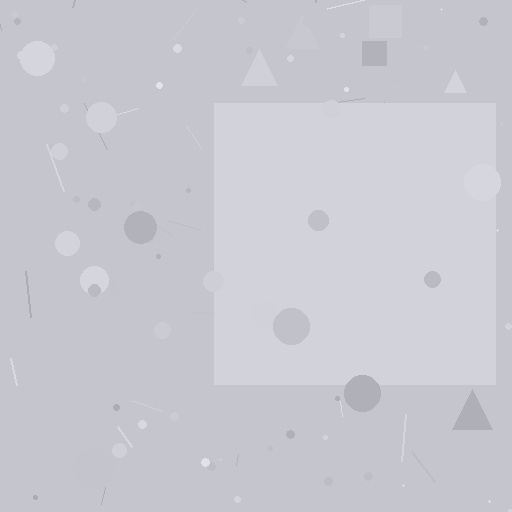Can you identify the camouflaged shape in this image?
The camouflaged shape is a square.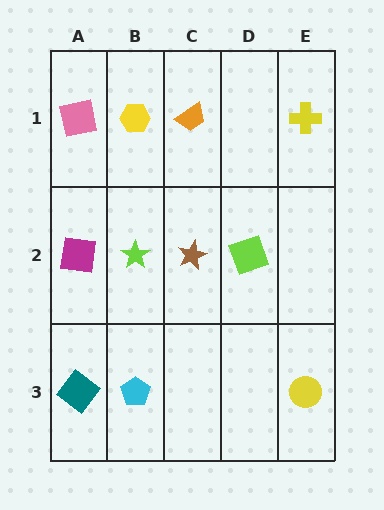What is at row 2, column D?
A lime square.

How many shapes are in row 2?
4 shapes.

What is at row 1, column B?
A yellow hexagon.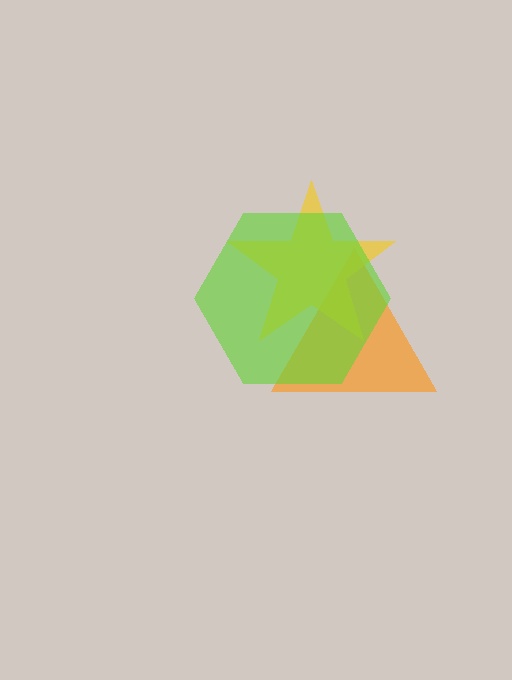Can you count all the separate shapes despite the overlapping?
Yes, there are 3 separate shapes.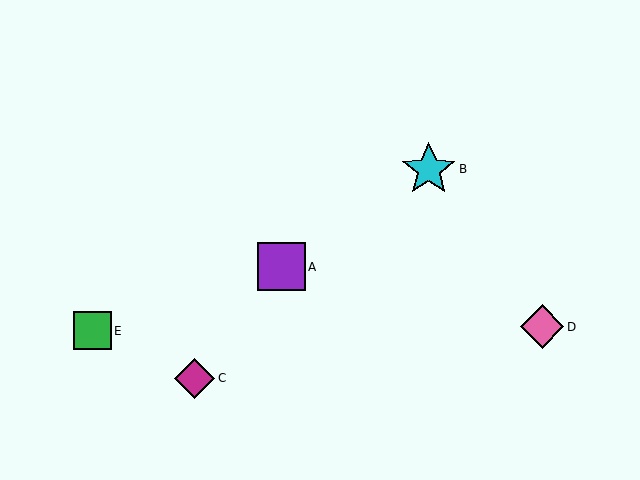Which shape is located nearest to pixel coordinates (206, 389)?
The magenta diamond (labeled C) at (194, 378) is nearest to that location.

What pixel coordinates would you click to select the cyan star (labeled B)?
Click at (429, 169) to select the cyan star B.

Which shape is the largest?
The cyan star (labeled B) is the largest.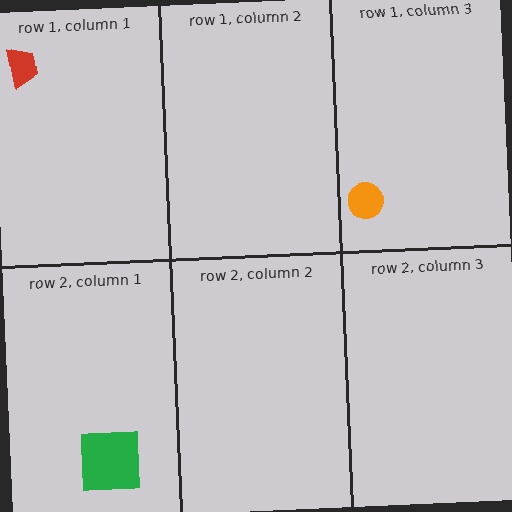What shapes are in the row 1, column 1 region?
The red trapezoid.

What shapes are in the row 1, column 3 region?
The orange circle.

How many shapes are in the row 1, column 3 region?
1.